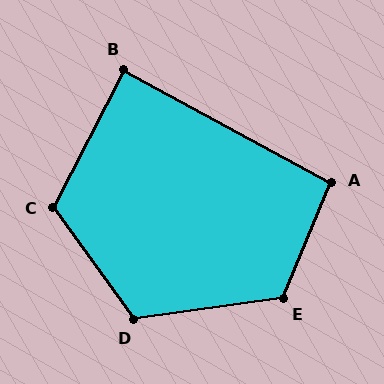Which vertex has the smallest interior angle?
B, at approximately 89 degrees.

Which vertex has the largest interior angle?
E, at approximately 121 degrees.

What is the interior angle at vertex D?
Approximately 118 degrees (obtuse).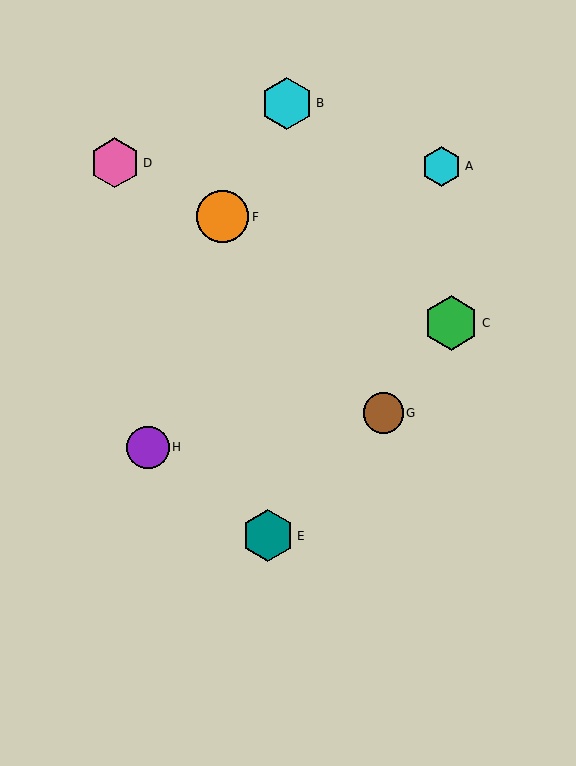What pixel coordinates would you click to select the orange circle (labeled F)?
Click at (223, 217) to select the orange circle F.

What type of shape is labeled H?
Shape H is a purple circle.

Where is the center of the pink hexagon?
The center of the pink hexagon is at (115, 163).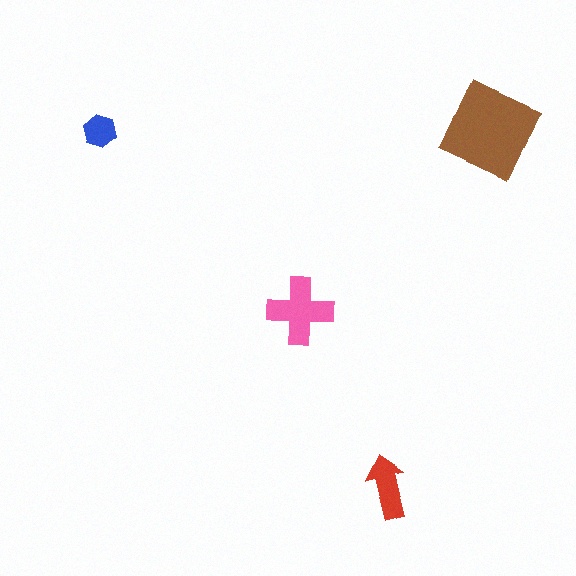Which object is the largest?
The brown diamond.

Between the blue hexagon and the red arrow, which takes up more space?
The red arrow.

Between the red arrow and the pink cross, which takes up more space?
The pink cross.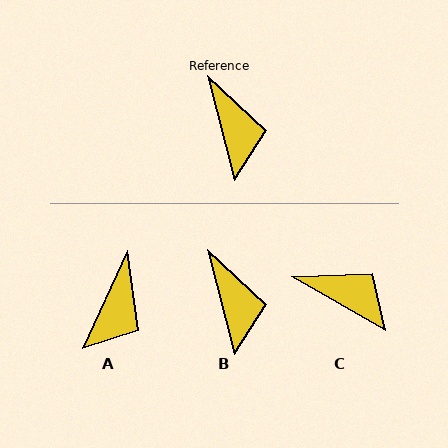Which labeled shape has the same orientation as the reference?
B.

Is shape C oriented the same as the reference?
No, it is off by about 46 degrees.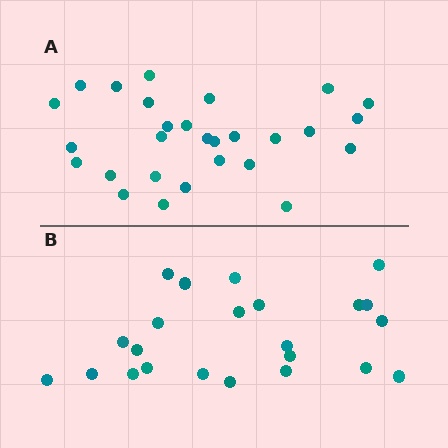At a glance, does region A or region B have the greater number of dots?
Region A (the top region) has more dots.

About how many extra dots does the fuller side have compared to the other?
Region A has about 5 more dots than region B.